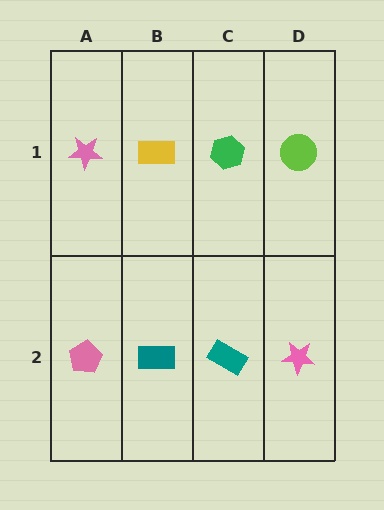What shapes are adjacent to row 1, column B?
A teal rectangle (row 2, column B), a pink star (row 1, column A), a green hexagon (row 1, column C).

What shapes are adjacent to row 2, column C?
A green hexagon (row 1, column C), a teal rectangle (row 2, column B), a pink star (row 2, column D).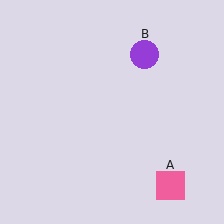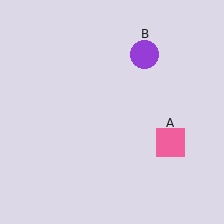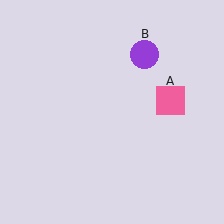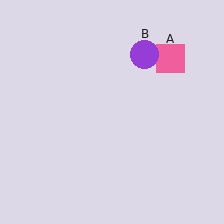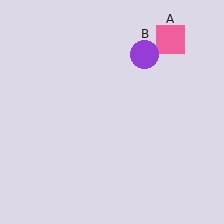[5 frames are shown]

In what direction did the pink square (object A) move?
The pink square (object A) moved up.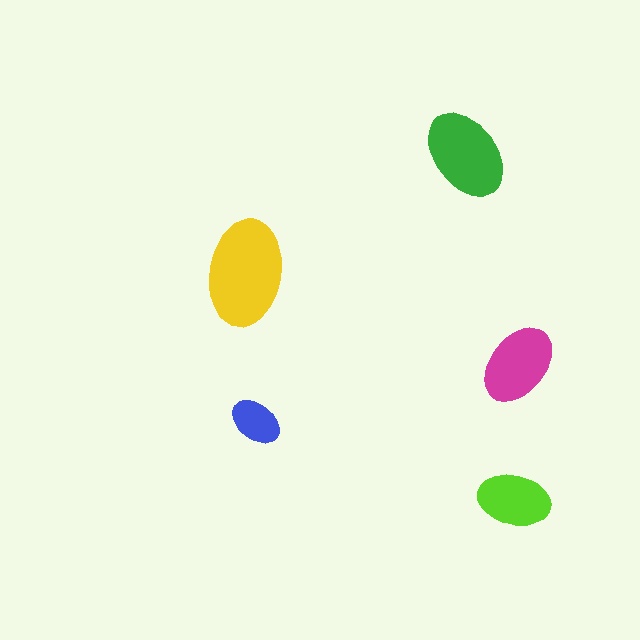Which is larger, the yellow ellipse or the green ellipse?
The yellow one.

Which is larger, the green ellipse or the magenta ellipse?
The green one.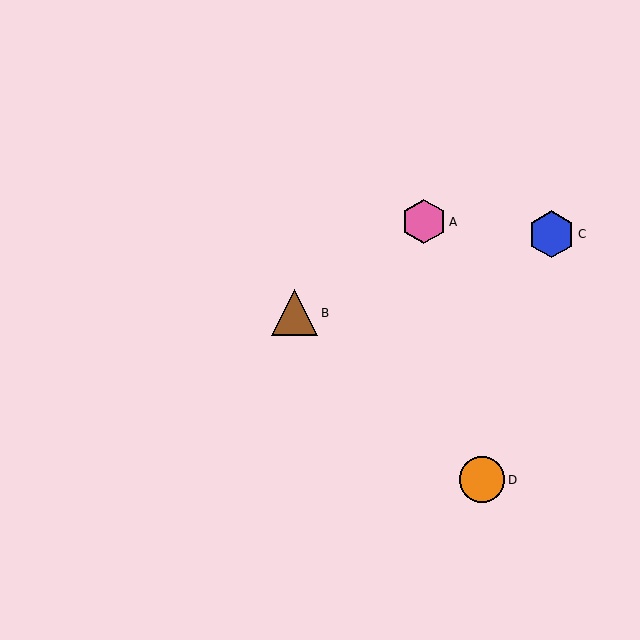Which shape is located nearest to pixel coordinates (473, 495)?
The orange circle (labeled D) at (482, 480) is nearest to that location.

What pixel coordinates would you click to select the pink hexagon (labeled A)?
Click at (424, 222) to select the pink hexagon A.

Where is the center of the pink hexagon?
The center of the pink hexagon is at (424, 222).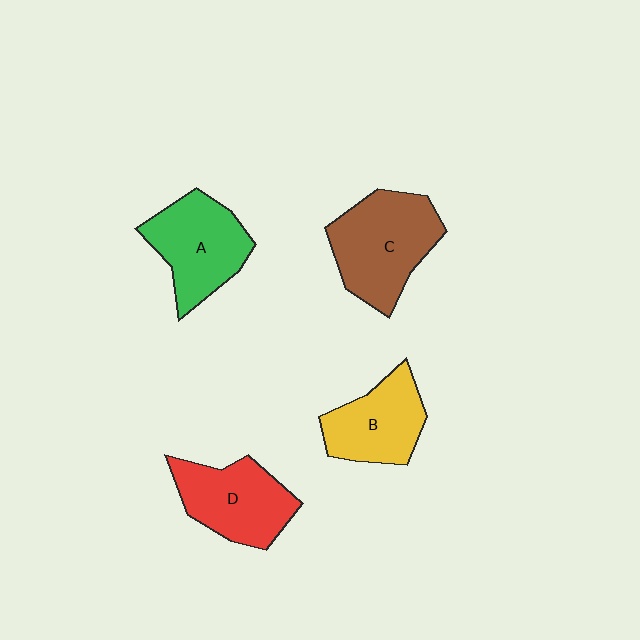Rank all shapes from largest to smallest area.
From largest to smallest: C (brown), A (green), D (red), B (yellow).